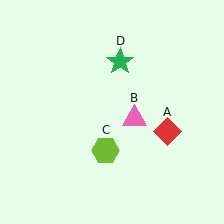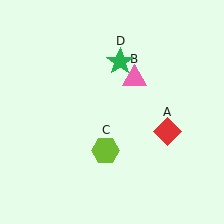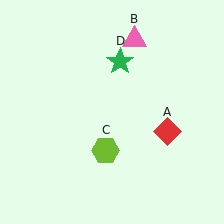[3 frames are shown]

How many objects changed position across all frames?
1 object changed position: pink triangle (object B).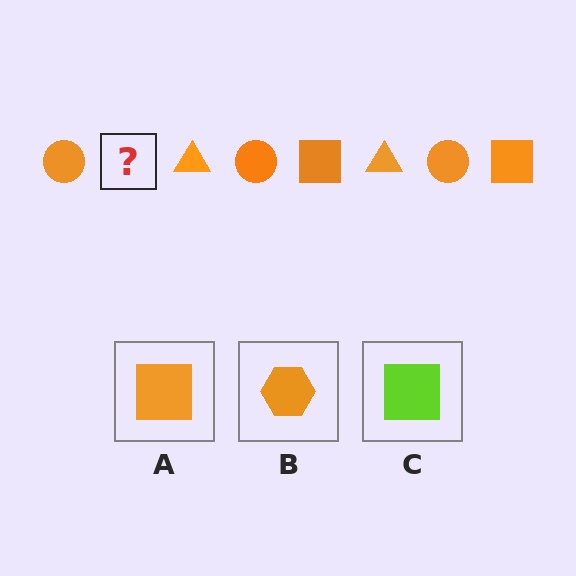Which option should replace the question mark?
Option A.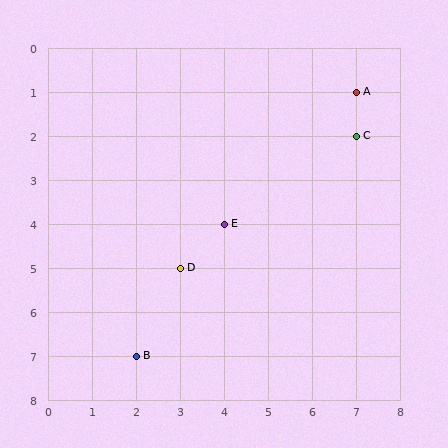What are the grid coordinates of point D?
Point D is at grid coordinates (3, 5).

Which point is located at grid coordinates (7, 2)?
Point C is at (7, 2).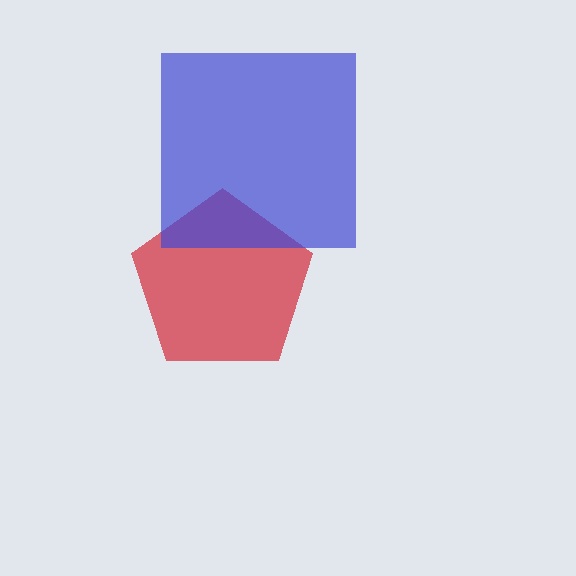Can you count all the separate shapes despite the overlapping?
Yes, there are 2 separate shapes.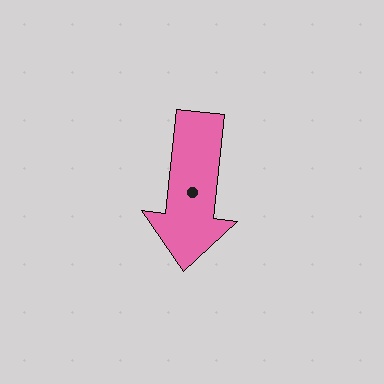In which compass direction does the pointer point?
South.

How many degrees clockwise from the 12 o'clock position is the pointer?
Approximately 186 degrees.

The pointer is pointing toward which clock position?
Roughly 6 o'clock.